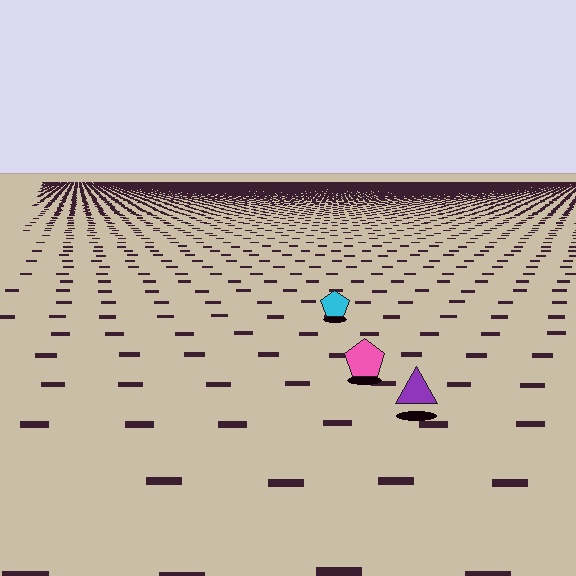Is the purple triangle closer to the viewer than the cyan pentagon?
Yes. The purple triangle is closer — you can tell from the texture gradient: the ground texture is coarser near it.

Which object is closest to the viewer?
The purple triangle is closest. The texture marks near it are larger and more spread out.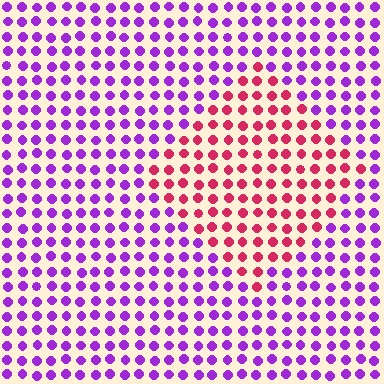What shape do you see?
I see a diamond.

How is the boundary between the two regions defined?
The boundary is defined purely by a slight shift in hue (about 60 degrees). Spacing, size, and orientation are identical on both sides.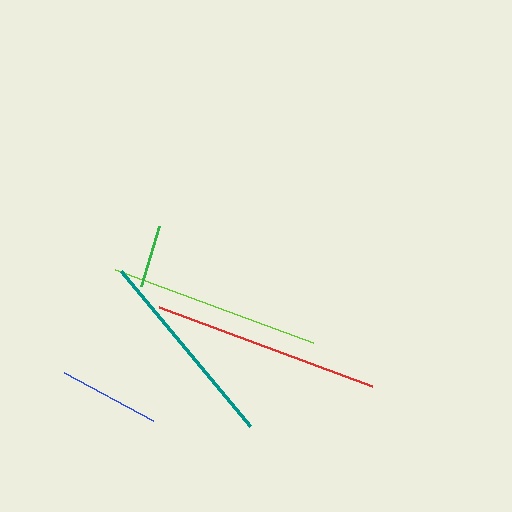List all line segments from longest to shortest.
From longest to shortest: red, lime, teal, blue, green.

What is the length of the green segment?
The green segment is approximately 63 pixels long.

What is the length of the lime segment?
The lime segment is approximately 211 pixels long.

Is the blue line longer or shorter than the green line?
The blue line is longer than the green line.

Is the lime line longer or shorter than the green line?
The lime line is longer than the green line.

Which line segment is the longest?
The red line is the longest at approximately 227 pixels.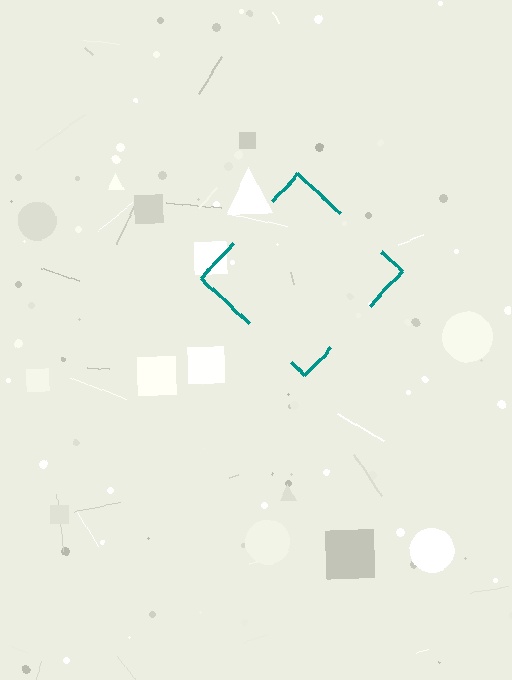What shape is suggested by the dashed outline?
The dashed outline suggests a diamond.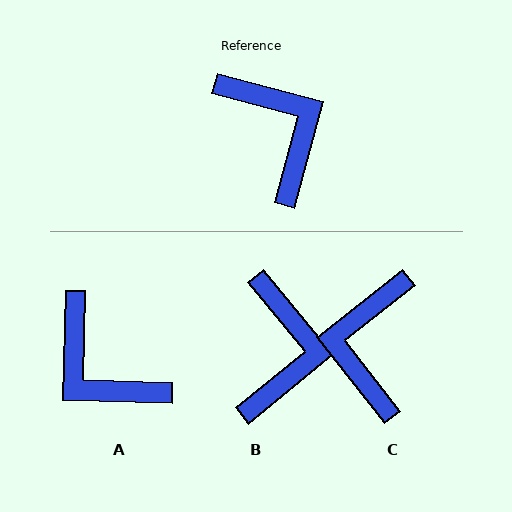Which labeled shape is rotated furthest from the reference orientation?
A, about 166 degrees away.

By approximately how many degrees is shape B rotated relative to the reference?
Approximately 36 degrees clockwise.